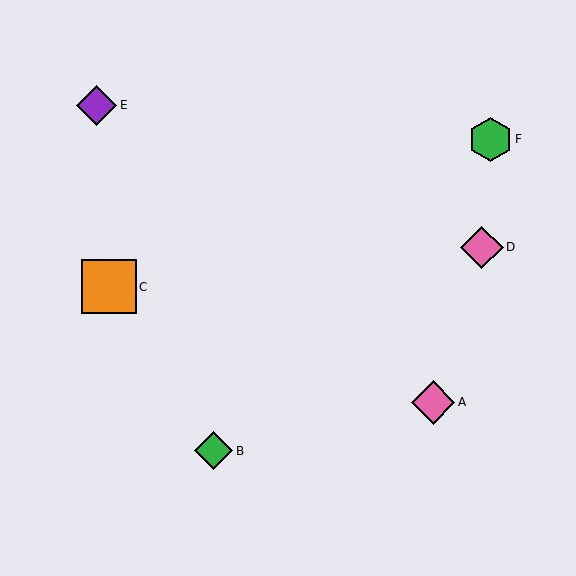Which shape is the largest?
The orange square (labeled C) is the largest.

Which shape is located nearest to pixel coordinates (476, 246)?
The pink diamond (labeled D) at (482, 248) is nearest to that location.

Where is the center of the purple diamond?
The center of the purple diamond is at (97, 105).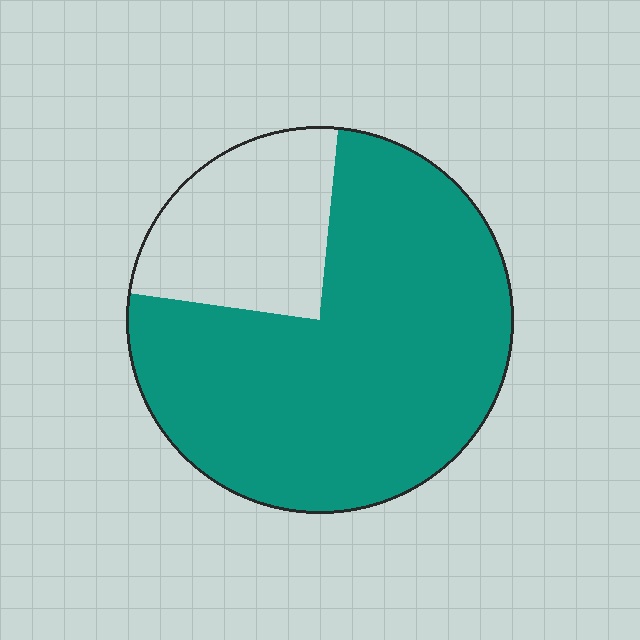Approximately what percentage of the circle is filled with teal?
Approximately 75%.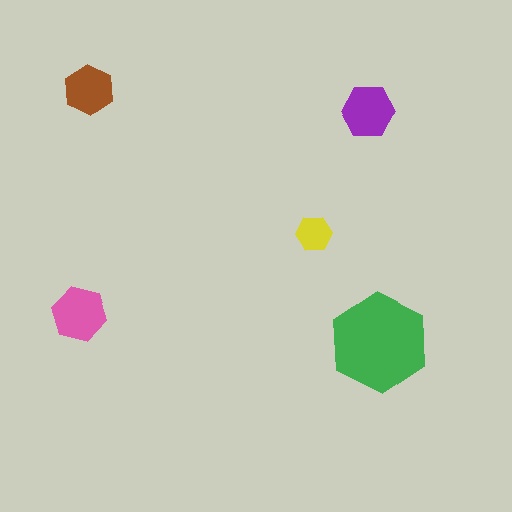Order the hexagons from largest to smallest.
the green one, the pink one, the purple one, the brown one, the yellow one.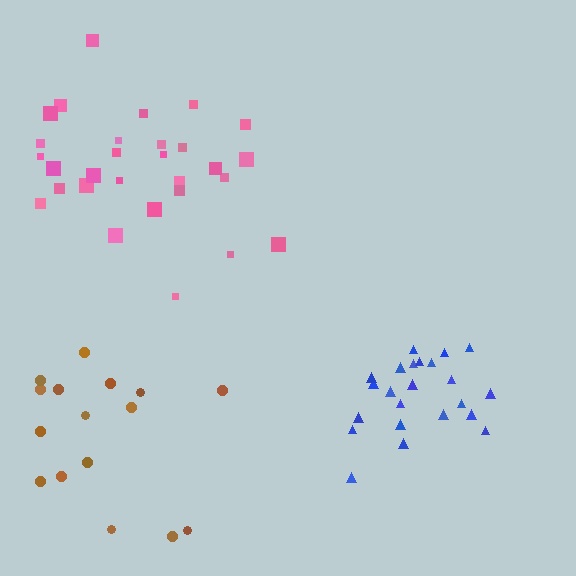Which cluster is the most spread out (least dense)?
Brown.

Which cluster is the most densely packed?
Blue.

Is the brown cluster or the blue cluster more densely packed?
Blue.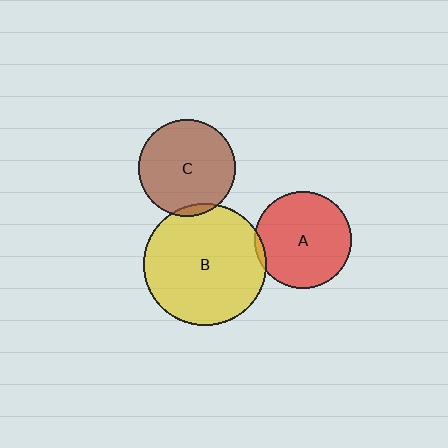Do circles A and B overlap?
Yes.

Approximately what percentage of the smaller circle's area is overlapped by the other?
Approximately 5%.